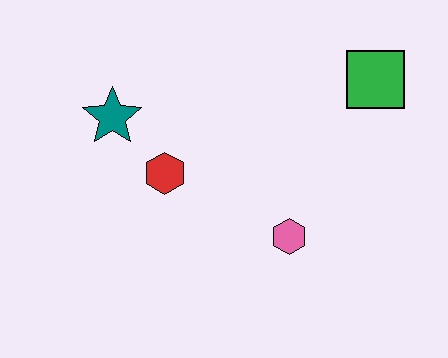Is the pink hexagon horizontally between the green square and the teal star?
Yes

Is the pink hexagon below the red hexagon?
Yes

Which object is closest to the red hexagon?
The teal star is closest to the red hexagon.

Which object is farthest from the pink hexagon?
The teal star is farthest from the pink hexagon.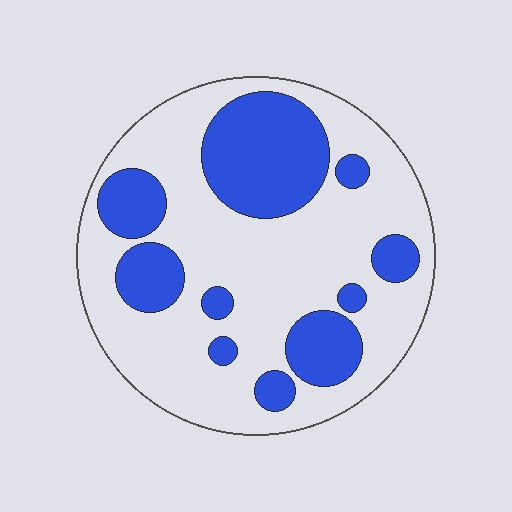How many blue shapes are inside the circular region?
10.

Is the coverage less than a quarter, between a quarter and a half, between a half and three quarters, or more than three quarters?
Between a quarter and a half.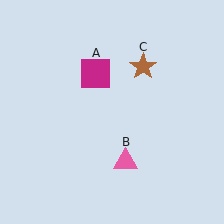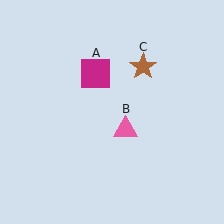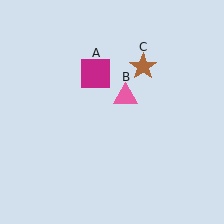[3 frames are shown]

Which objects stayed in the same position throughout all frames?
Magenta square (object A) and brown star (object C) remained stationary.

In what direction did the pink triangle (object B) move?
The pink triangle (object B) moved up.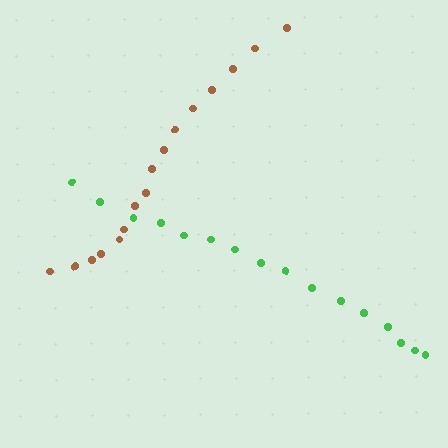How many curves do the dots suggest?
There are 2 distinct paths.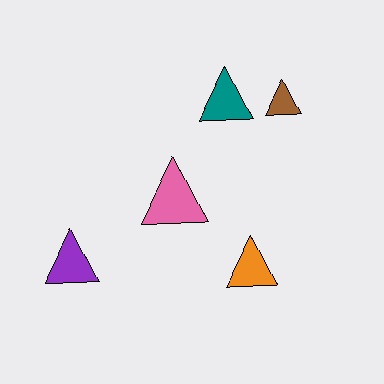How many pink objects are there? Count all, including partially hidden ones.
There is 1 pink object.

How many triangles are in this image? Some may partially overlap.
There are 5 triangles.